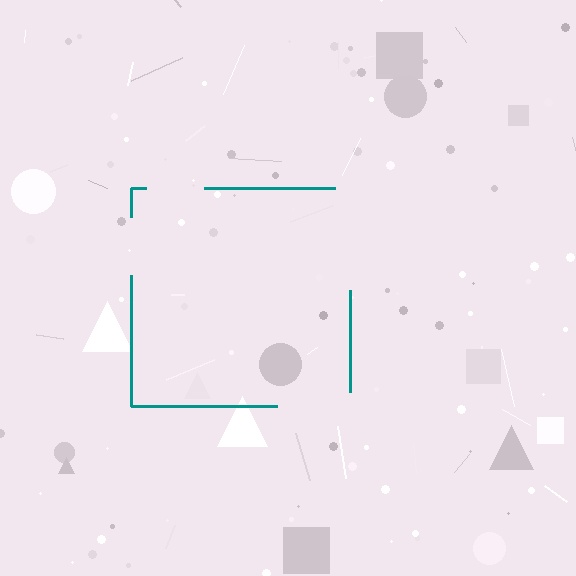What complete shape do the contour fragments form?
The contour fragments form a square.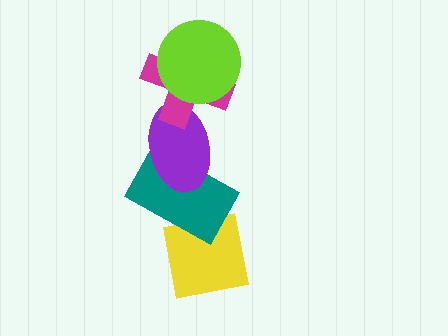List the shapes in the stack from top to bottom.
From top to bottom: the lime circle, the magenta cross, the purple ellipse, the teal rectangle, the yellow square.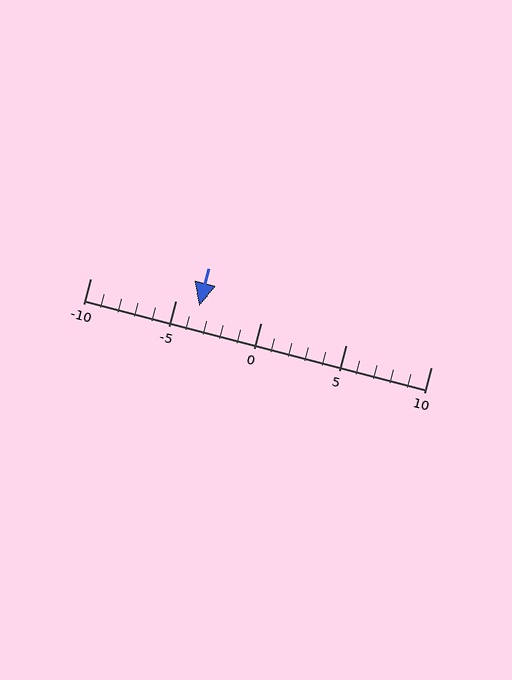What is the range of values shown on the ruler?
The ruler shows values from -10 to 10.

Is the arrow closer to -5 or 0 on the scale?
The arrow is closer to -5.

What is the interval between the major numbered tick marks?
The major tick marks are spaced 5 units apart.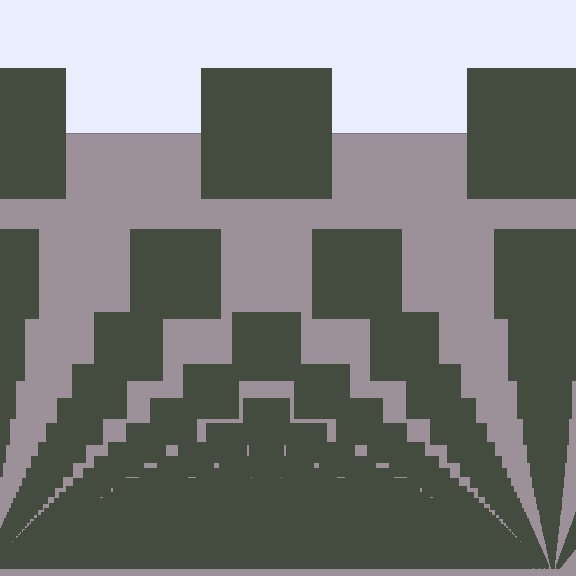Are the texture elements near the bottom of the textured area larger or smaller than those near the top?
Smaller. The gradient is inverted — elements near the bottom are smaller and denser.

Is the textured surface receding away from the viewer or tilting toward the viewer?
The surface appears to tilt toward the viewer. Texture elements get larger and sparser toward the top.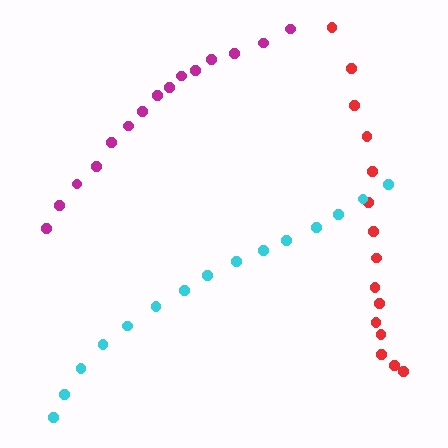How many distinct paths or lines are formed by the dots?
There are 3 distinct paths.